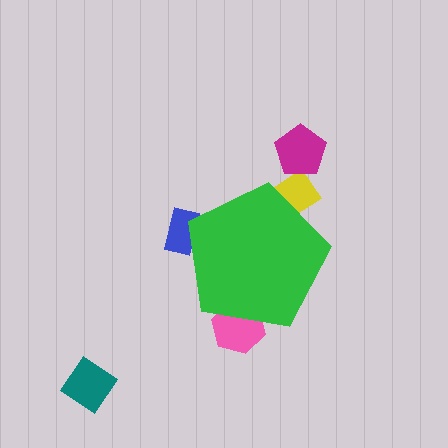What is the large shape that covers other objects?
A green pentagon.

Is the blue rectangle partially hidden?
Yes, the blue rectangle is partially hidden behind the green pentagon.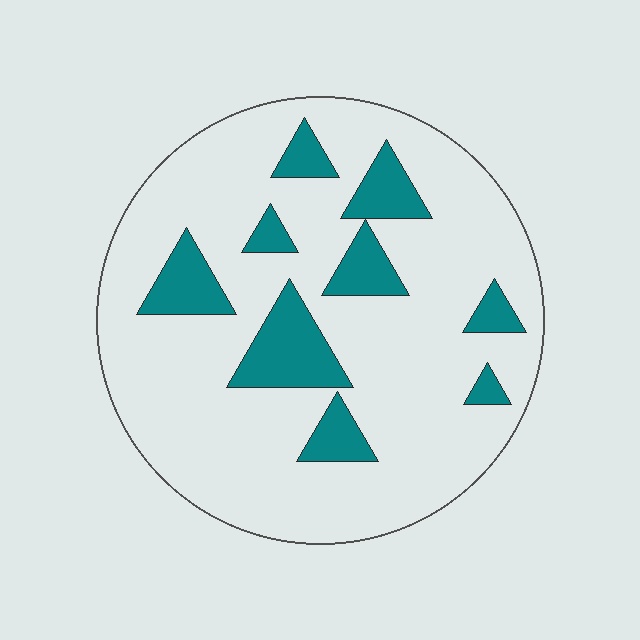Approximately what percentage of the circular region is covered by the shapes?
Approximately 20%.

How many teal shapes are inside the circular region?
9.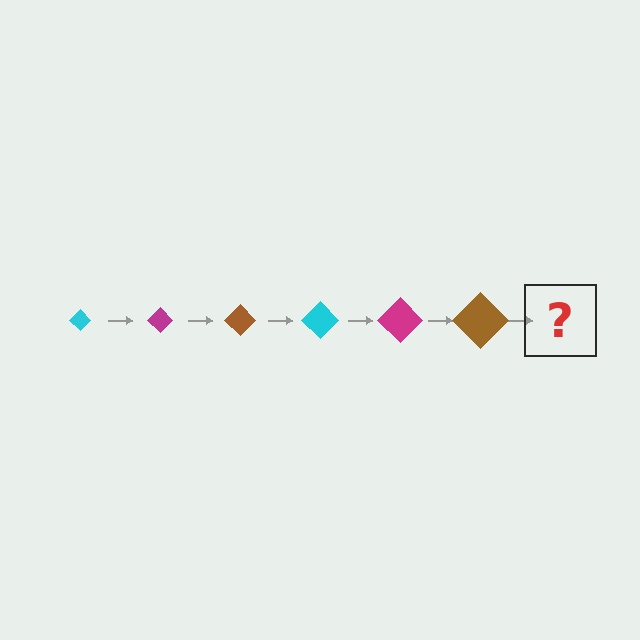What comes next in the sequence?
The next element should be a cyan diamond, larger than the previous one.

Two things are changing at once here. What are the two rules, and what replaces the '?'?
The two rules are that the diamond grows larger each step and the color cycles through cyan, magenta, and brown. The '?' should be a cyan diamond, larger than the previous one.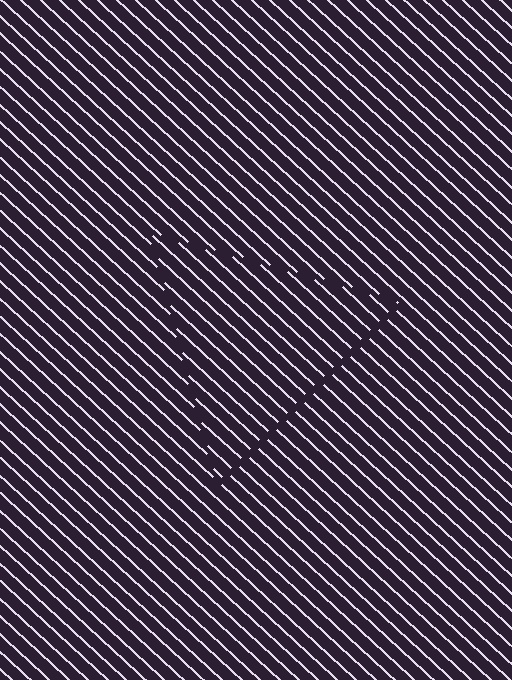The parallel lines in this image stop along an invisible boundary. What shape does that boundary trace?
An illusory triangle. The interior of the shape contains the same grating, shifted by half a period — the contour is defined by the phase discontinuity where line-ends from the inner and outer gratings abut.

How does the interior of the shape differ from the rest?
The interior of the shape contains the same grating, shifted by half a period — the contour is defined by the phase discontinuity where line-ends from the inner and outer gratings abut.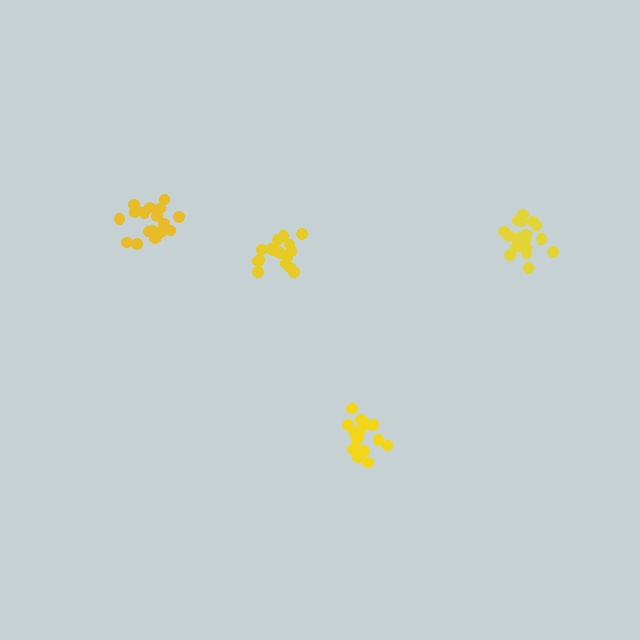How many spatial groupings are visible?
There are 4 spatial groupings.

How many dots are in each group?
Group 1: 17 dots, Group 2: 16 dots, Group 3: 18 dots, Group 4: 19 dots (70 total).